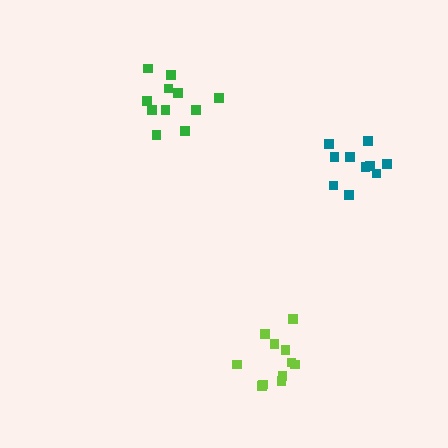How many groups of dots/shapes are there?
There are 3 groups.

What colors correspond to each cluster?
The clusters are colored: teal, green, lime.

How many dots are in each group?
Group 1: 10 dots, Group 2: 11 dots, Group 3: 11 dots (32 total).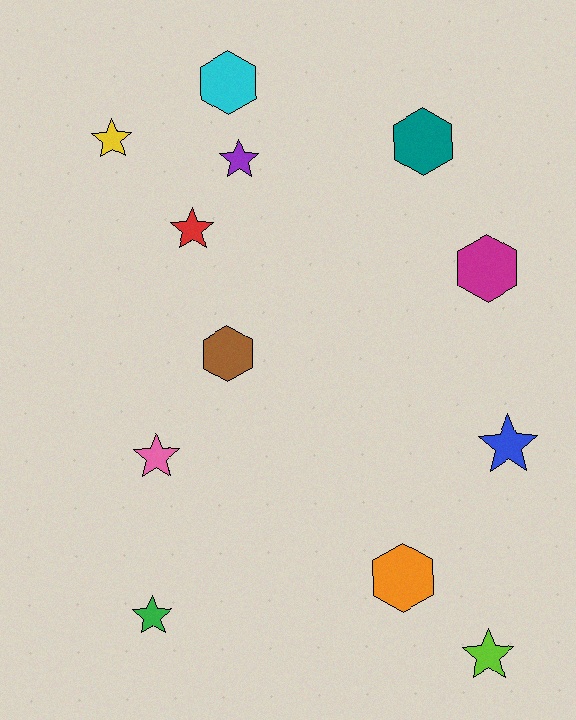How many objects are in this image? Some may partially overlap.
There are 12 objects.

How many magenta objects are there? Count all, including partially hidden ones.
There is 1 magenta object.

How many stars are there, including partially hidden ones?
There are 7 stars.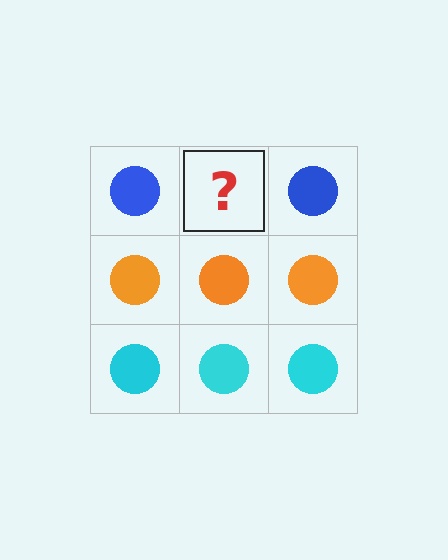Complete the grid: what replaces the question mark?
The question mark should be replaced with a blue circle.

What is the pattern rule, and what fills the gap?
The rule is that each row has a consistent color. The gap should be filled with a blue circle.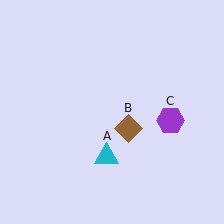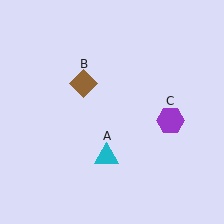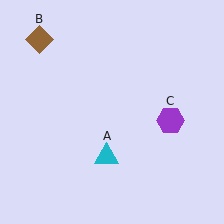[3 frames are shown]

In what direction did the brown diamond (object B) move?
The brown diamond (object B) moved up and to the left.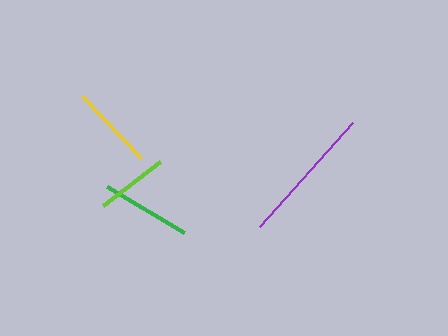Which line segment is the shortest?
The lime line is the shortest at approximately 72 pixels.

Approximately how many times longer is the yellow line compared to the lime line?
The yellow line is approximately 1.2 times the length of the lime line.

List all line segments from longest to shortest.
From longest to shortest: purple, green, yellow, lime.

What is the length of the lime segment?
The lime segment is approximately 72 pixels long.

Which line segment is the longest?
The purple line is the longest at approximately 140 pixels.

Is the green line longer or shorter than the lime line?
The green line is longer than the lime line.